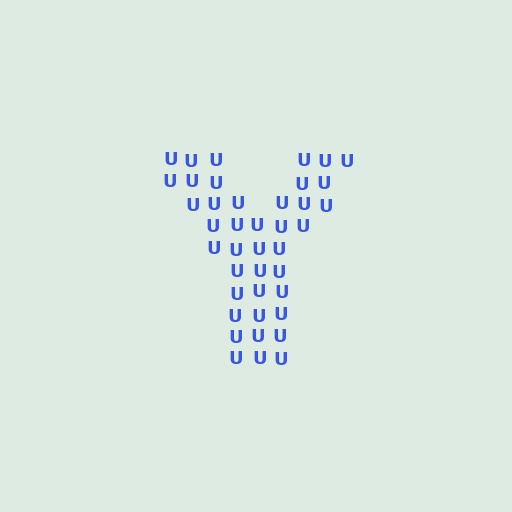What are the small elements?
The small elements are letter U's.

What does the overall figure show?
The overall figure shows the letter Y.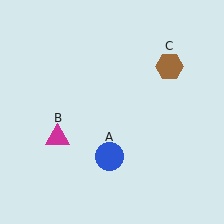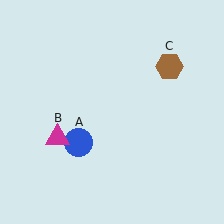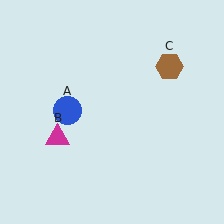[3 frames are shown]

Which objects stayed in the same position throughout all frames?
Magenta triangle (object B) and brown hexagon (object C) remained stationary.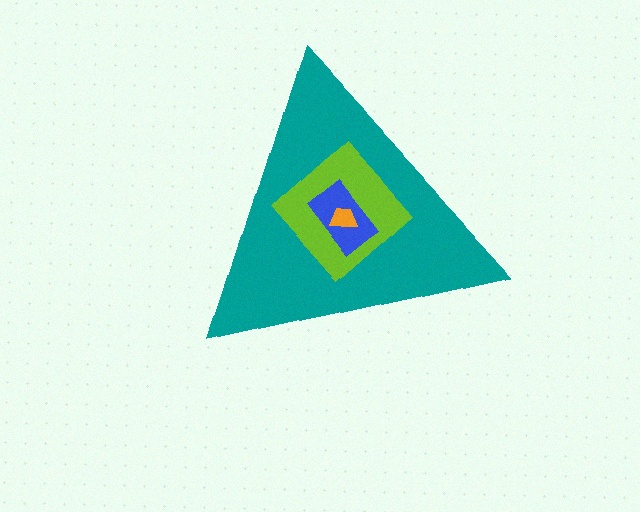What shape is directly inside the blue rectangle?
The orange trapezoid.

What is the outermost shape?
The teal triangle.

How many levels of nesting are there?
4.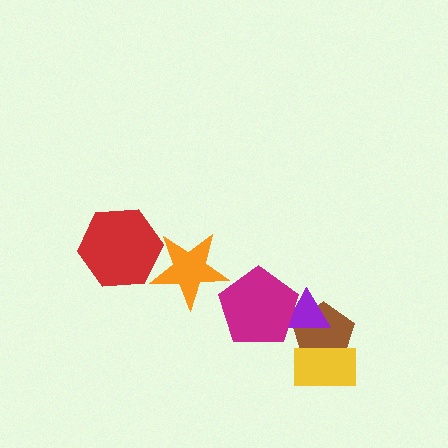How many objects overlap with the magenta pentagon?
1 object overlaps with the magenta pentagon.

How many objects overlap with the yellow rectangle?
1 object overlaps with the yellow rectangle.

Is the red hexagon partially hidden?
No, no other shape covers it.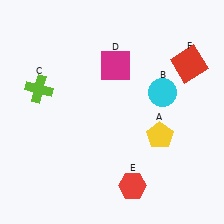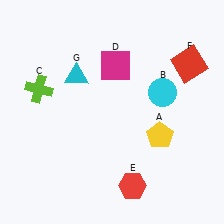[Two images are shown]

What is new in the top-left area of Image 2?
A cyan triangle (G) was added in the top-left area of Image 2.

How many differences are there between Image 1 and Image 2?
There is 1 difference between the two images.